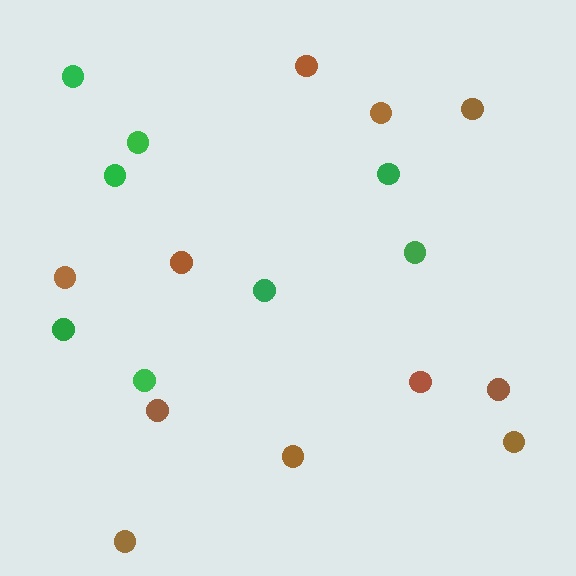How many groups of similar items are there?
There are 2 groups: one group of brown circles (11) and one group of green circles (8).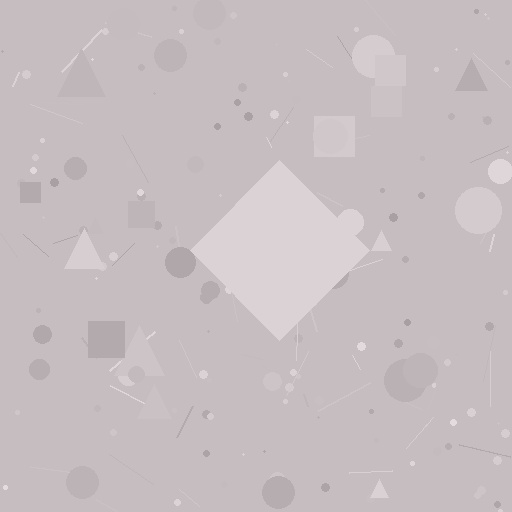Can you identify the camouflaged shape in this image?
The camouflaged shape is a diamond.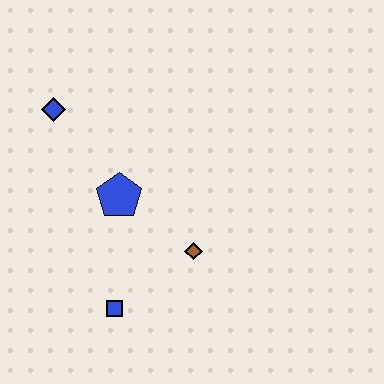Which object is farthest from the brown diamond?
The blue diamond is farthest from the brown diamond.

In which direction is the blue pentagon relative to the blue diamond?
The blue pentagon is below the blue diamond.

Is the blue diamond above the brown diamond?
Yes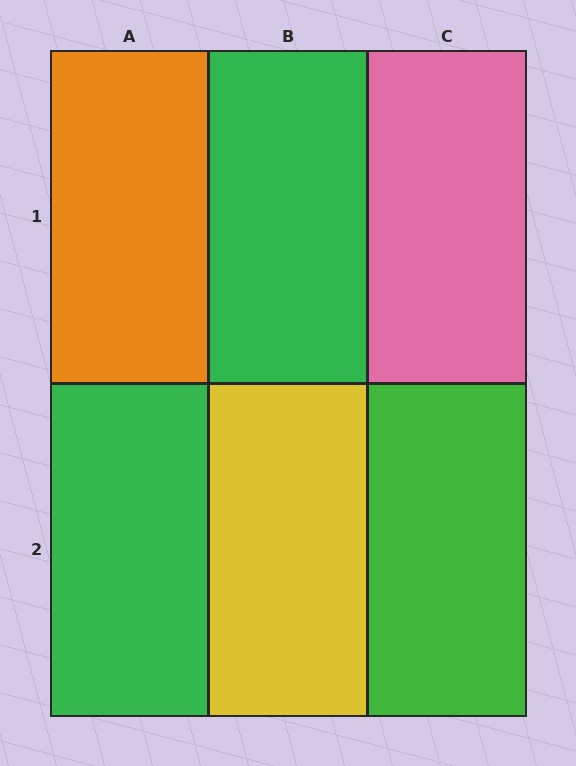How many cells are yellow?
1 cell is yellow.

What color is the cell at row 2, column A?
Green.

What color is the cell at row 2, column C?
Green.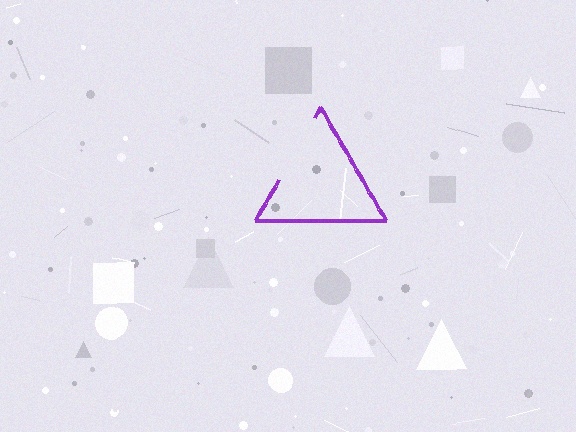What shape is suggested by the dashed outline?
The dashed outline suggests a triangle.